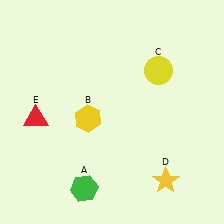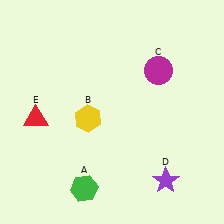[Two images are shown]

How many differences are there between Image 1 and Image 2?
There are 2 differences between the two images.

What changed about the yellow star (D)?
In Image 1, D is yellow. In Image 2, it changed to purple.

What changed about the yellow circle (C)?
In Image 1, C is yellow. In Image 2, it changed to magenta.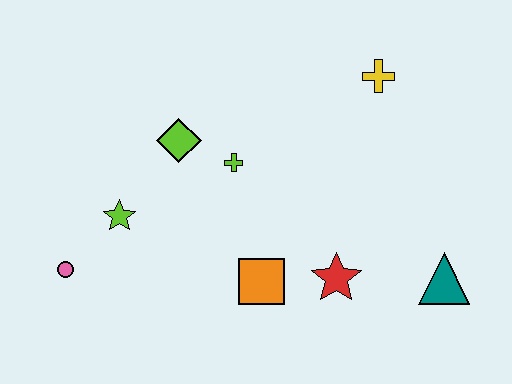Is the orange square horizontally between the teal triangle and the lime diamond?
Yes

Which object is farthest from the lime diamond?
The teal triangle is farthest from the lime diamond.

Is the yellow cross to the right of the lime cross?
Yes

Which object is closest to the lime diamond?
The lime cross is closest to the lime diamond.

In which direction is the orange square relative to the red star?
The orange square is to the left of the red star.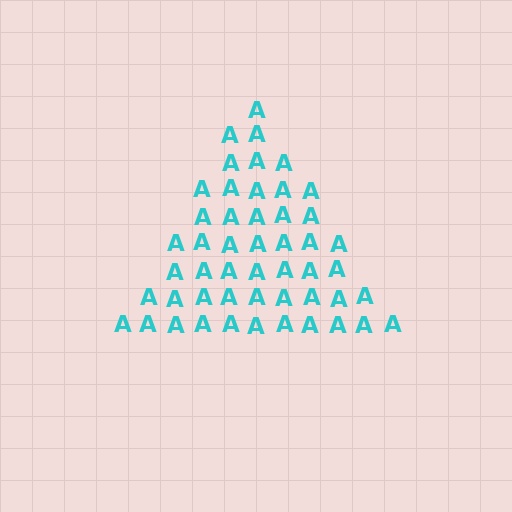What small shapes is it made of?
It is made of small letter A's.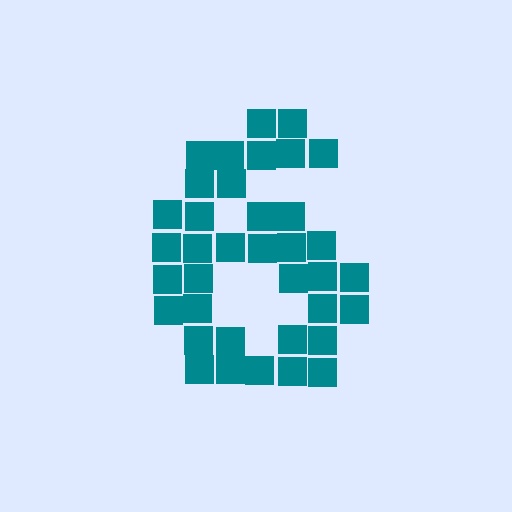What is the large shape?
The large shape is the digit 6.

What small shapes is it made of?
It is made of small squares.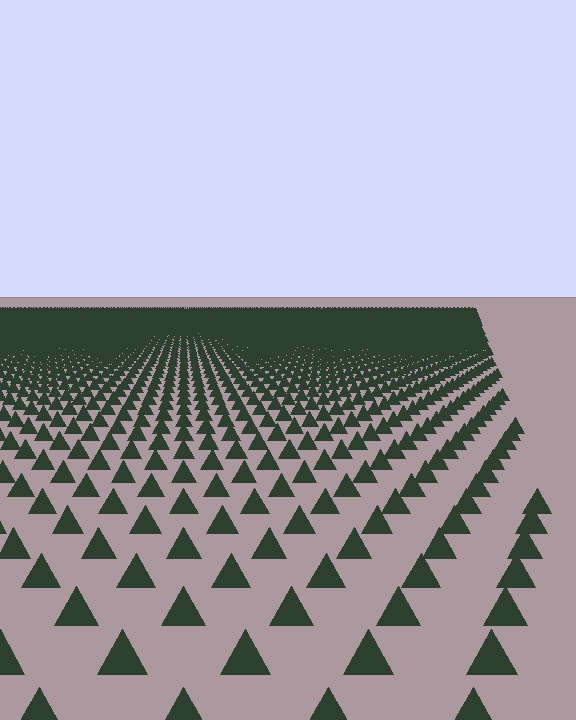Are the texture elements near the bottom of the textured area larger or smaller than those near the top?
Larger. Near the bottom, elements are closer to the viewer and appear at a bigger on-screen size.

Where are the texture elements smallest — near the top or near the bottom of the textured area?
Near the top.